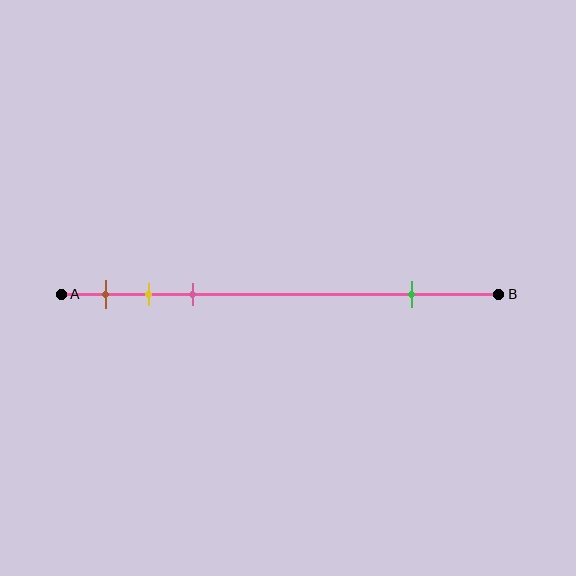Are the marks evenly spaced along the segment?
No, the marks are not evenly spaced.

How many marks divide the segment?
There are 4 marks dividing the segment.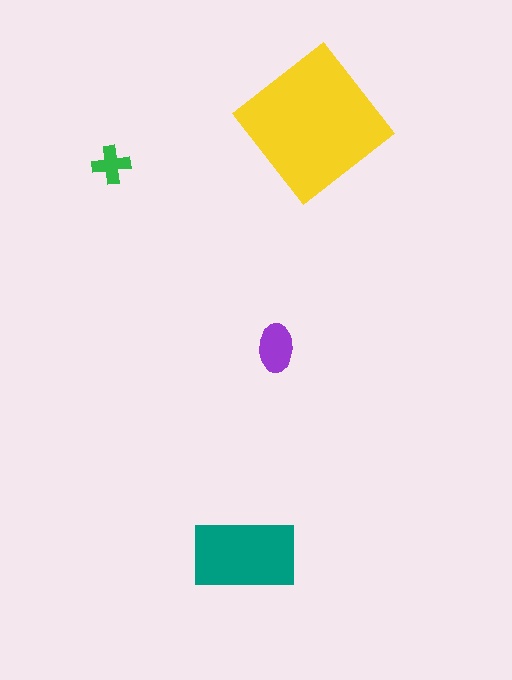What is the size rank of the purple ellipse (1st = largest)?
3rd.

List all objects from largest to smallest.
The yellow diamond, the teal rectangle, the purple ellipse, the green cross.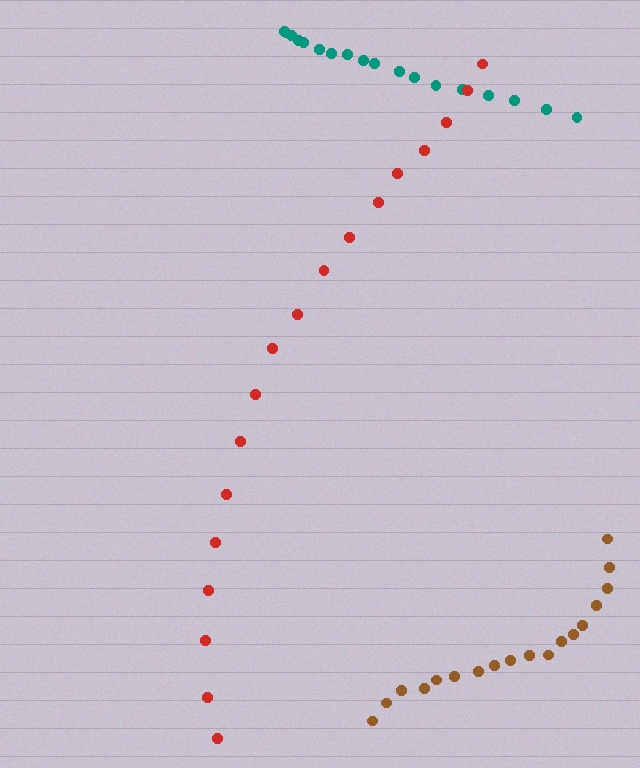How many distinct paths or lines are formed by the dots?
There are 3 distinct paths.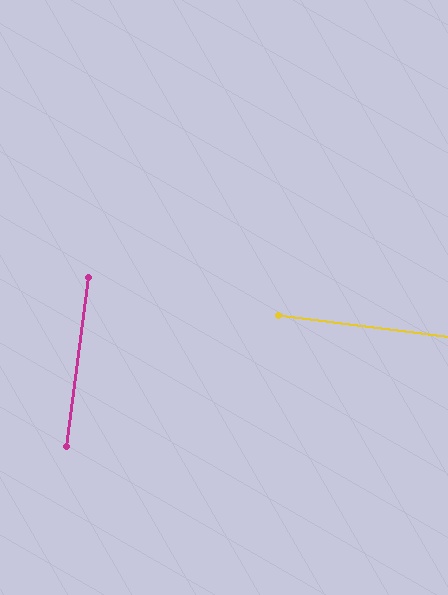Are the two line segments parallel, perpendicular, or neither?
Perpendicular — they meet at approximately 90°.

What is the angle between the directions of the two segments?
Approximately 90 degrees.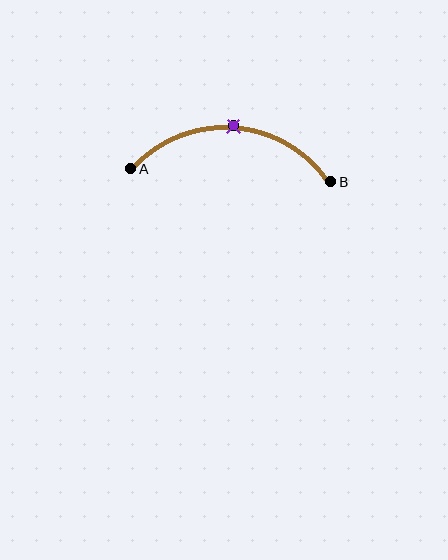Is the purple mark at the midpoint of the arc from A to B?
Yes. The purple mark lies on the arc at equal arc-length from both A and B — it is the arc midpoint.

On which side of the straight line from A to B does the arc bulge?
The arc bulges above the straight line connecting A and B.